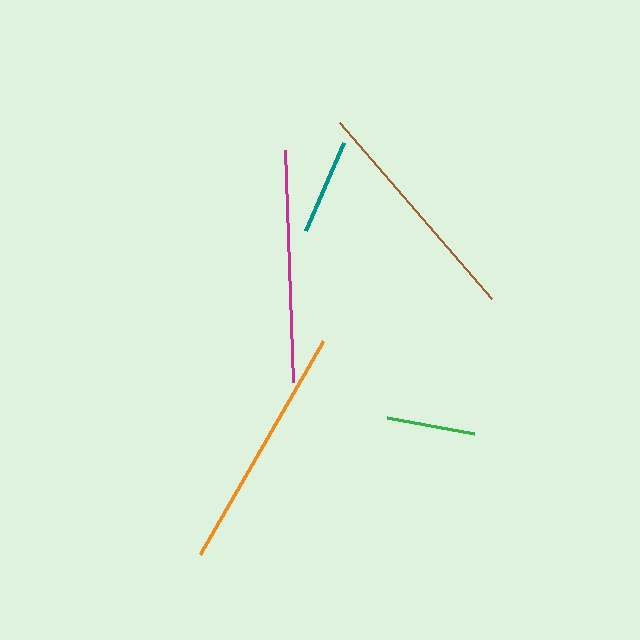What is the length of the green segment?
The green segment is approximately 89 pixels long.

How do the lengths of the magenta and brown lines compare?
The magenta and brown lines are approximately the same length.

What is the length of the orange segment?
The orange segment is approximately 246 pixels long.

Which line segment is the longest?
The orange line is the longest at approximately 246 pixels.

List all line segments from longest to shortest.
From longest to shortest: orange, magenta, brown, teal, green.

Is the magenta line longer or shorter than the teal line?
The magenta line is longer than the teal line.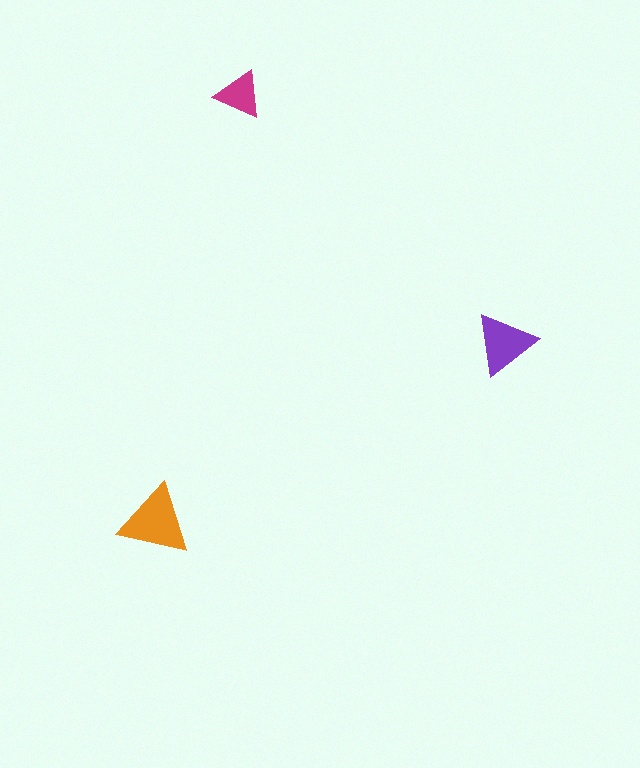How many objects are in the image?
There are 3 objects in the image.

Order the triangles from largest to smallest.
the orange one, the purple one, the magenta one.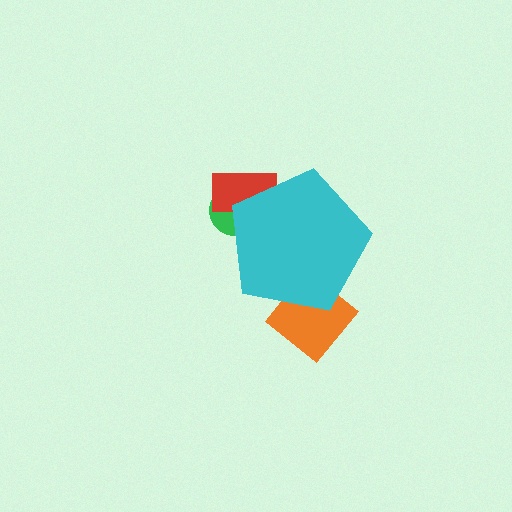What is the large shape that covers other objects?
A cyan pentagon.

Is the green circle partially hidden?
Yes, the green circle is partially hidden behind the cyan pentagon.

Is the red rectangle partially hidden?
Yes, the red rectangle is partially hidden behind the cyan pentagon.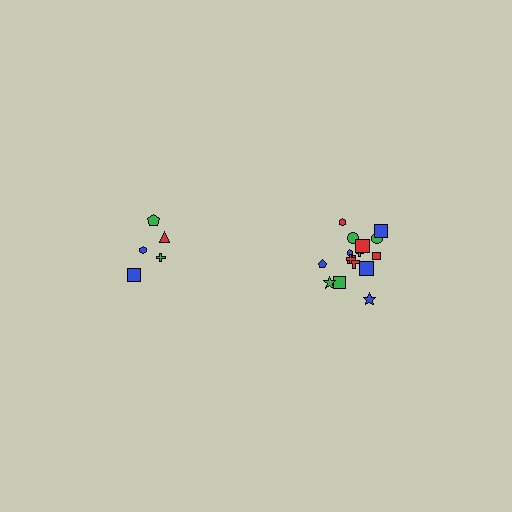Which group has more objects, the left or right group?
The right group.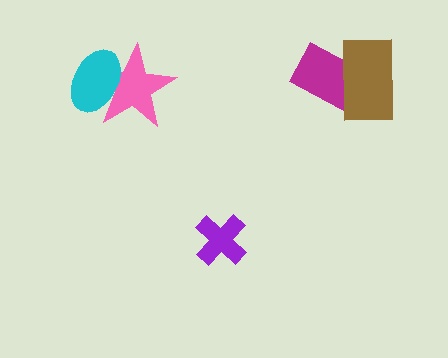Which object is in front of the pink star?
The cyan ellipse is in front of the pink star.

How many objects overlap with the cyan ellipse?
1 object overlaps with the cyan ellipse.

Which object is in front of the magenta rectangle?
The brown rectangle is in front of the magenta rectangle.